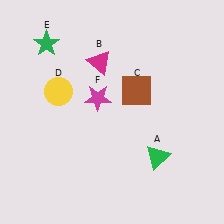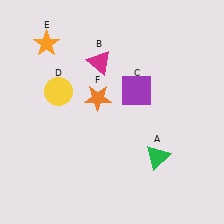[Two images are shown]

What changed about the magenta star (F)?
In Image 1, F is magenta. In Image 2, it changed to orange.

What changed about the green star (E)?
In Image 1, E is green. In Image 2, it changed to orange.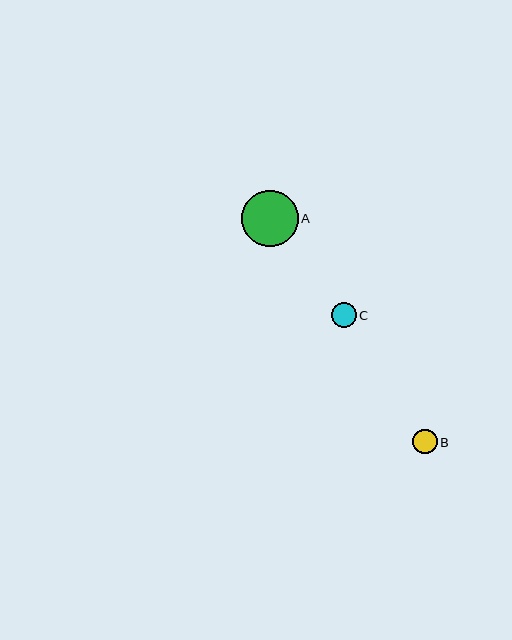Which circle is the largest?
Circle A is the largest with a size of approximately 56 pixels.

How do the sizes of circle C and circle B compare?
Circle C and circle B are approximately the same size.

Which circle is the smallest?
Circle B is the smallest with a size of approximately 24 pixels.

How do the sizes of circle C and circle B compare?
Circle C and circle B are approximately the same size.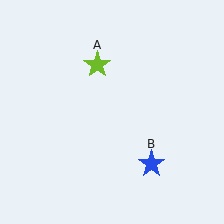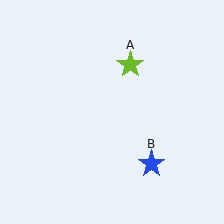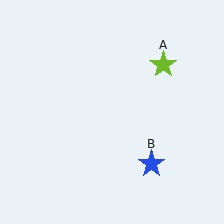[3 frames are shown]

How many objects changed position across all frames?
1 object changed position: lime star (object A).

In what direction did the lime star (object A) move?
The lime star (object A) moved right.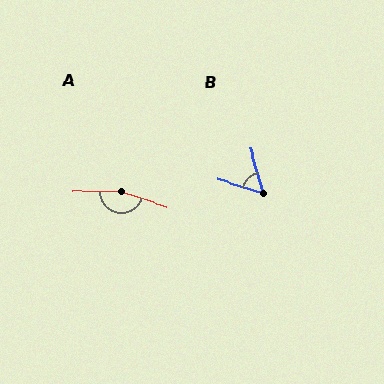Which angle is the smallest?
B, at approximately 58 degrees.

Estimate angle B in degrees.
Approximately 58 degrees.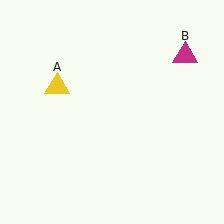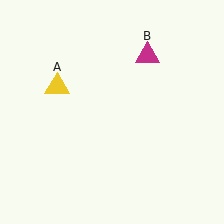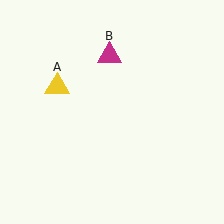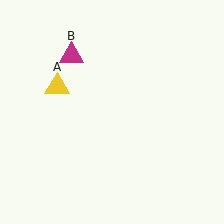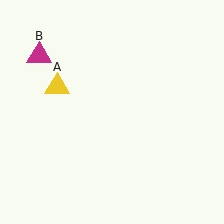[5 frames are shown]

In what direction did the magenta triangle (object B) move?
The magenta triangle (object B) moved left.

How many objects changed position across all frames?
1 object changed position: magenta triangle (object B).